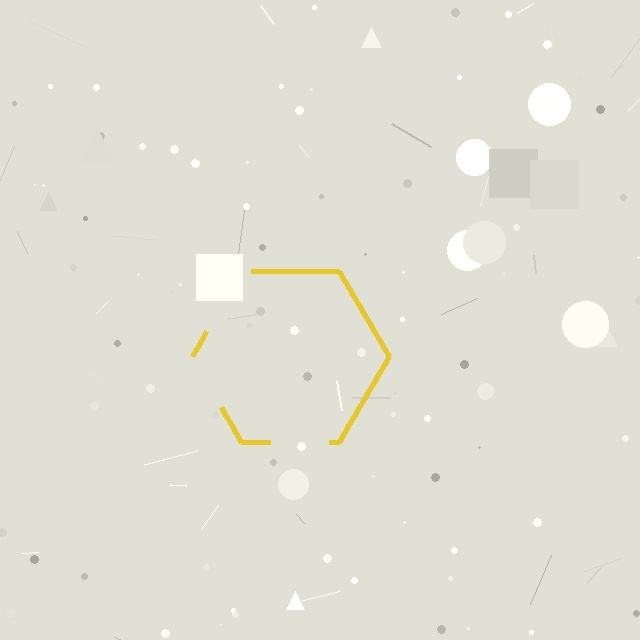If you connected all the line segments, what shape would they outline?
They would outline a hexagon.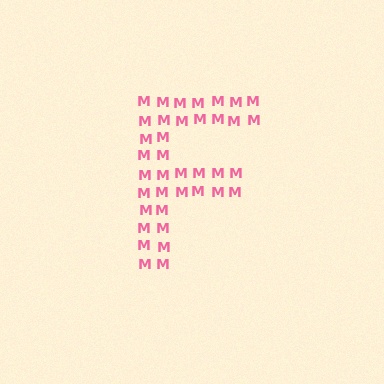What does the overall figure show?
The overall figure shows the letter F.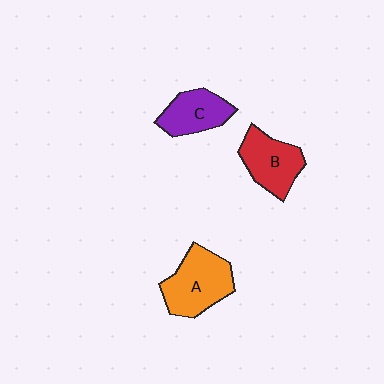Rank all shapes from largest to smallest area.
From largest to smallest: A (orange), B (red), C (purple).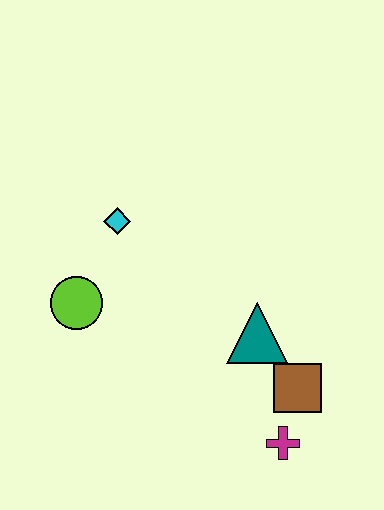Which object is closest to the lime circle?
The cyan diamond is closest to the lime circle.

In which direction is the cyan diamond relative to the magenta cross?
The cyan diamond is above the magenta cross.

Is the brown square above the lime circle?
No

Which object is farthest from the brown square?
The cyan diamond is farthest from the brown square.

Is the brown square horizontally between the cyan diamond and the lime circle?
No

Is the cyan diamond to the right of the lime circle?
Yes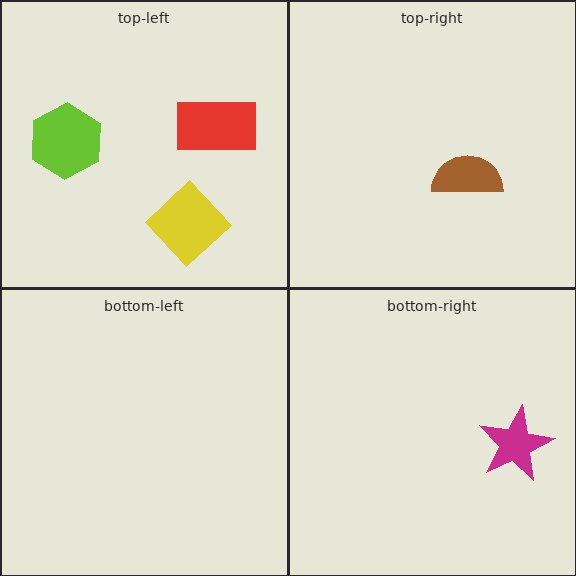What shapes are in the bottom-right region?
The magenta star.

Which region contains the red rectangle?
The top-left region.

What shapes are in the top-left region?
The lime hexagon, the yellow diamond, the red rectangle.